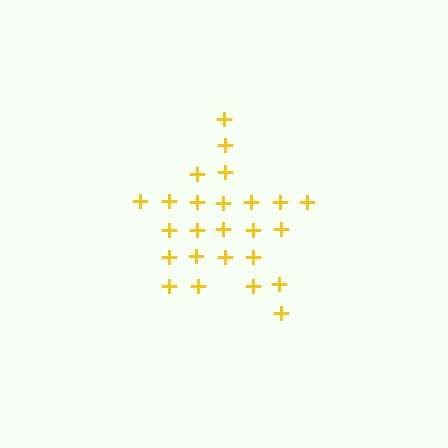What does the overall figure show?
The overall figure shows a star.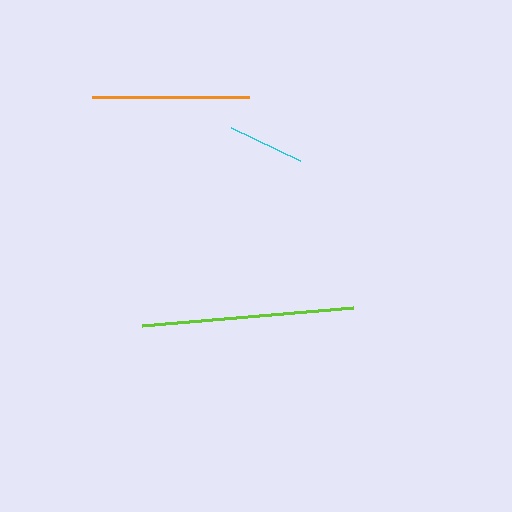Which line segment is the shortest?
The cyan line is the shortest at approximately 77 pixels.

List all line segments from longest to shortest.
From longest to shortest: lime, orange, cyan.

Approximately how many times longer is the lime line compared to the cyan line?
The lime line is approximately 2.8 times the length of the cyan line.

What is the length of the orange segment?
The orange segment is approximately 157 pixels long.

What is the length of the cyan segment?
The cyan segment is approximately 77 pixels long.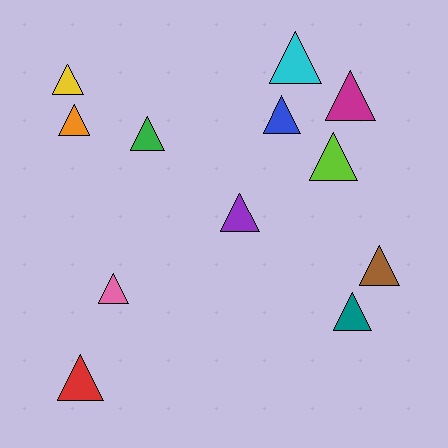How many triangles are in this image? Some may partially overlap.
There are 12 triangles.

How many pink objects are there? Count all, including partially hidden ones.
There is 1 pink object.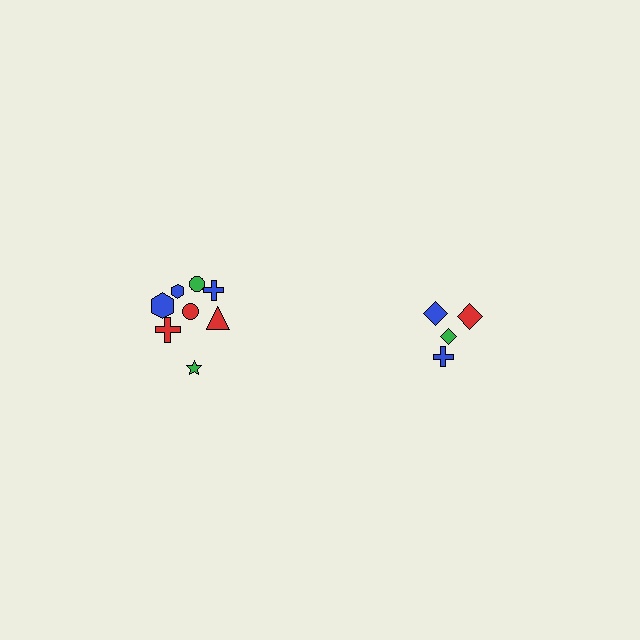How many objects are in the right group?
There are 4 objects.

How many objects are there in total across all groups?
There are 12 objects.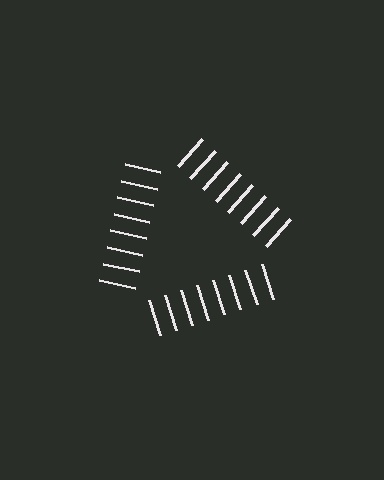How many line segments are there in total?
24 — 8 along each of the 3 edges.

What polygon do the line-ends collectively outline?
An illusory triangle — the line segments terminate on its edges but no continuous stroke is drawn.